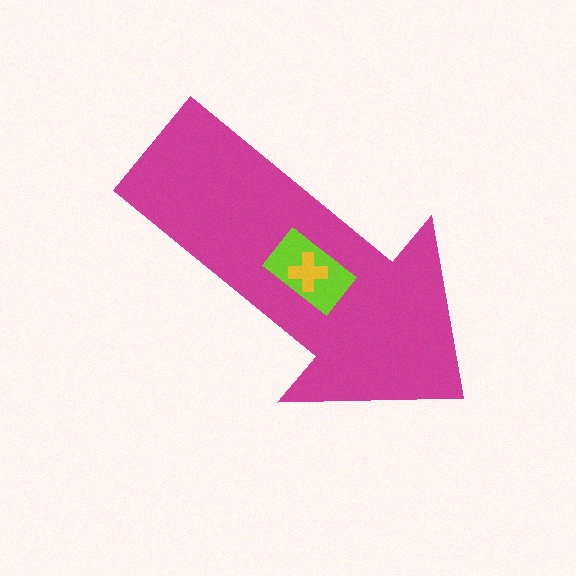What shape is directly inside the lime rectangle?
The yellow cross.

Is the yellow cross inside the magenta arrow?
Yes.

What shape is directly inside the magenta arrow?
The lime rectangle.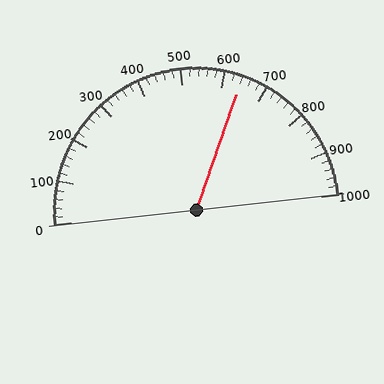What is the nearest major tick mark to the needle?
The nearest major tick mark is 600.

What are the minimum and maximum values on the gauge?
The gauge ranges from 0 to 1000.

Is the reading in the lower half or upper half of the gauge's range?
The reading is in the upper half of the range (0 to 1000).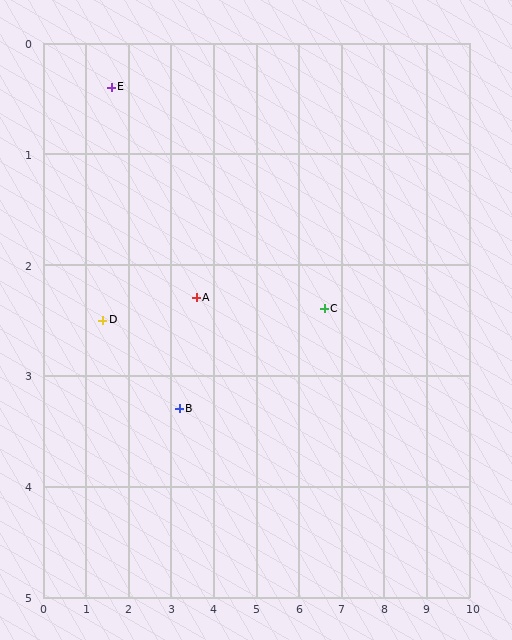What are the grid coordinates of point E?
Point E is at approximately (1.6, 0.4).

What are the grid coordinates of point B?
Point B is at approximately (3.2, 3.3).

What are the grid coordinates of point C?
Point C is at approximately (6.6, 2.4).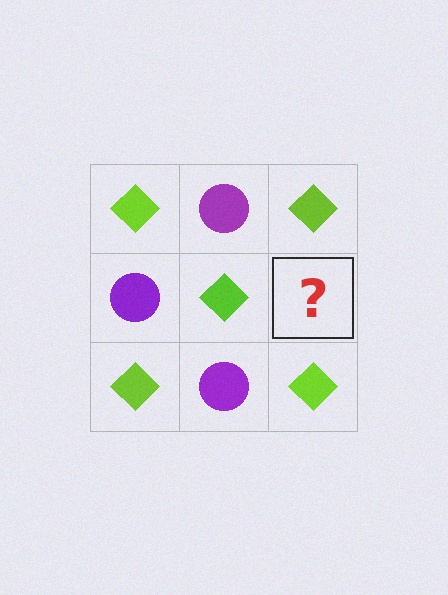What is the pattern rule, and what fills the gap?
The rule is that it alternates lime diamond and purple circle in a checkerboard pattern. The gap should be filled with a purple circle.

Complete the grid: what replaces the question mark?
The question mark should be replaced with a purple circle.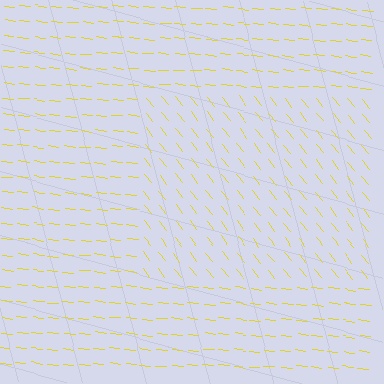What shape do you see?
I see a rectangle.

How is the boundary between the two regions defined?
The boundary is defined purely by a change in line orientation (approximately 45 degrees difference). All lines are the same color and thickness.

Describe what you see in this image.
The image is filled with small yellow line segments. A rectangle region in the image has lines oriented differently from the surrounding lines, creating a visible texture boundary.